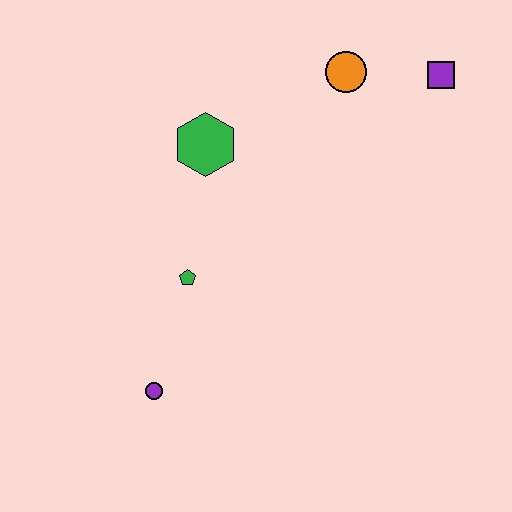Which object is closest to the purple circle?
The green pentagon is closest to the purple circle.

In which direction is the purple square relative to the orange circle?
The purple square is to the right of the orange circle.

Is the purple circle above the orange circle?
No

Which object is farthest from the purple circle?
The purple square is farthest from the purple circle.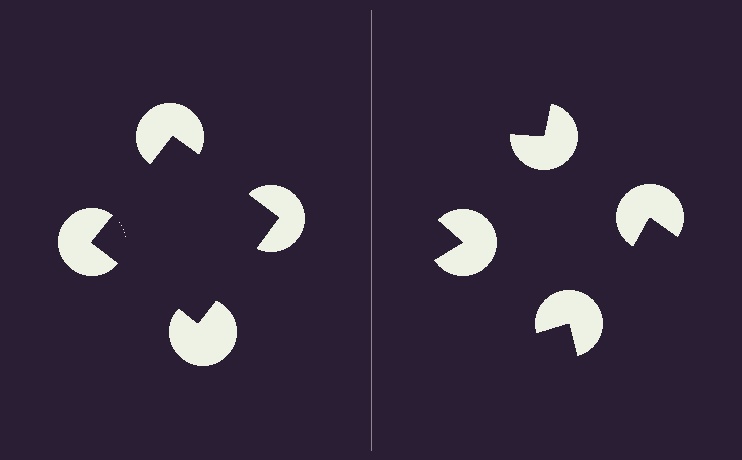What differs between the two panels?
The pac-man discs are positioned identically on both sides; only the wedge orientations differ. On the left they align to a square; on the right they are misaligned.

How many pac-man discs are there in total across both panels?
8 — 4 on each side.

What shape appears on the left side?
An illusory square.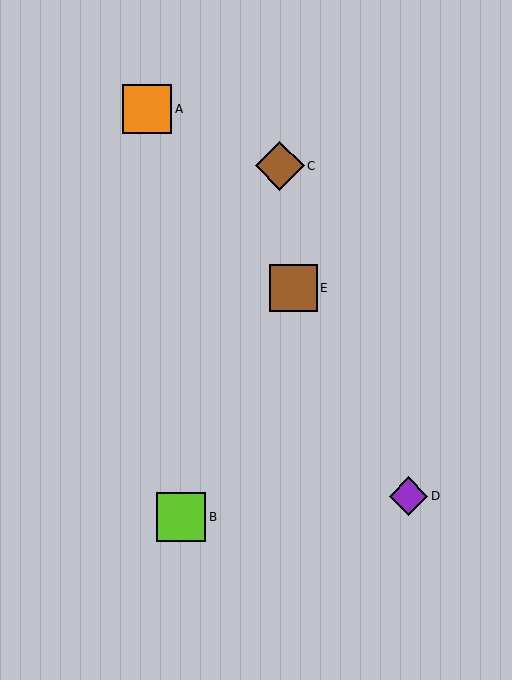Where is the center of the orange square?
The center of the orange square is at (147, 109).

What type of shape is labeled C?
Shape C is a brown diamond.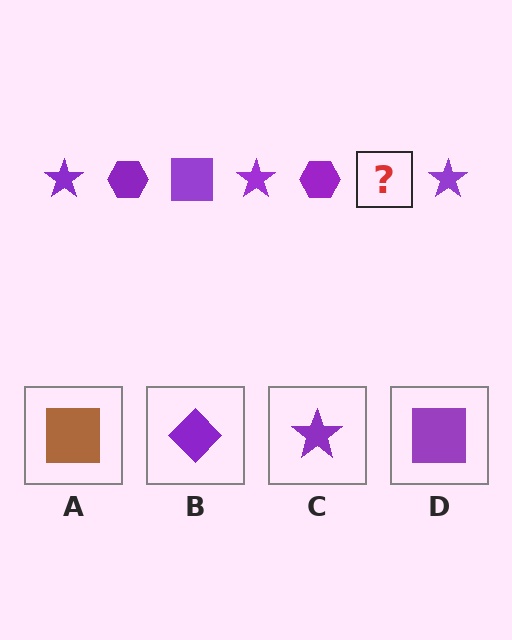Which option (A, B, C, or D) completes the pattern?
D.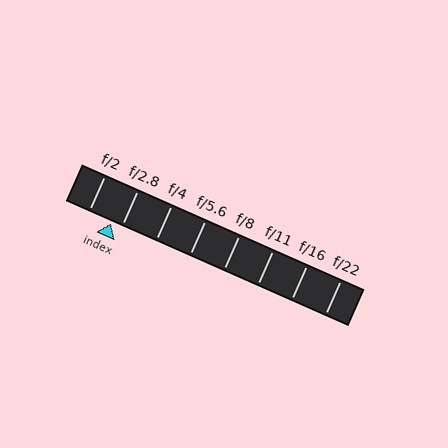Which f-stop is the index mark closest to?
The index mark is closest to f/2.8.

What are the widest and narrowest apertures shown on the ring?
The widest aperture shown is f/2 and the narrowest is f/22.